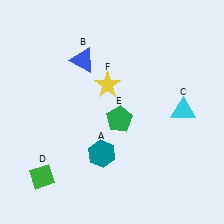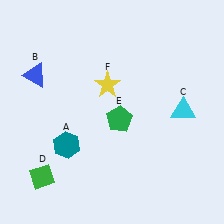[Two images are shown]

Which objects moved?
The objects that moved are: the teal hexagon (A), the blue triangle (B).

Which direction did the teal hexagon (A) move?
The teal hexagon (A) moved left.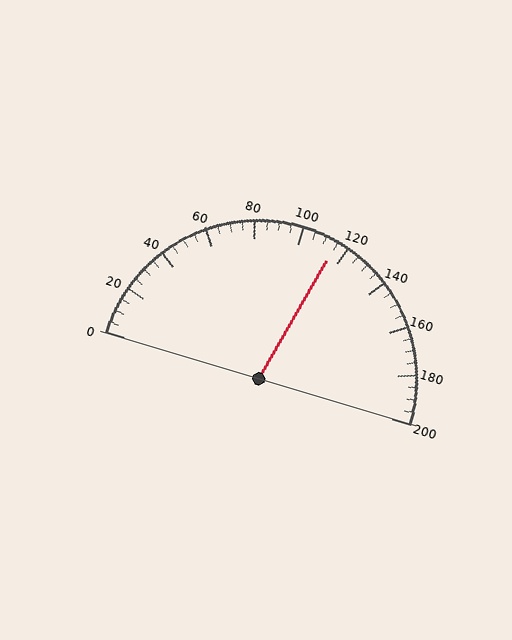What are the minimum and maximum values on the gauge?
The gauge ranges from 0 to 200.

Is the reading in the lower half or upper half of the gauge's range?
The reading is in the upper half of the range (0 to 200).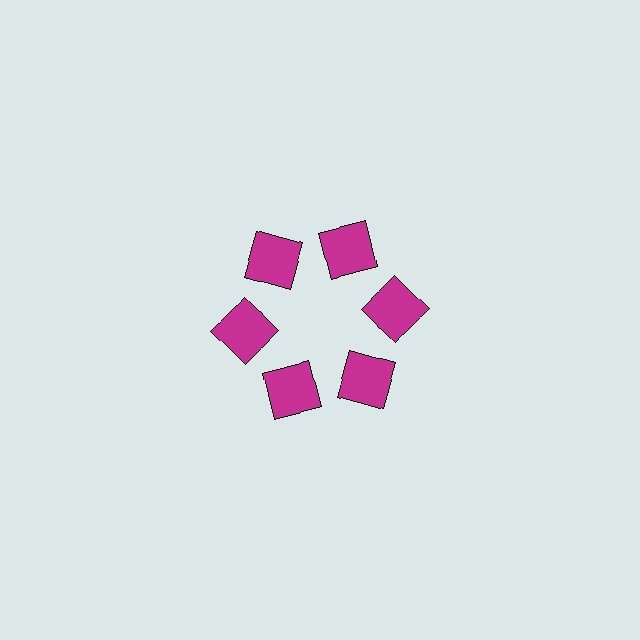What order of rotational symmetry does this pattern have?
This pattern has 6-fold rotational symmetry.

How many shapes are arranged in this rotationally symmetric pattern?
There are 6 shapes, arranged in 6 groups of 1.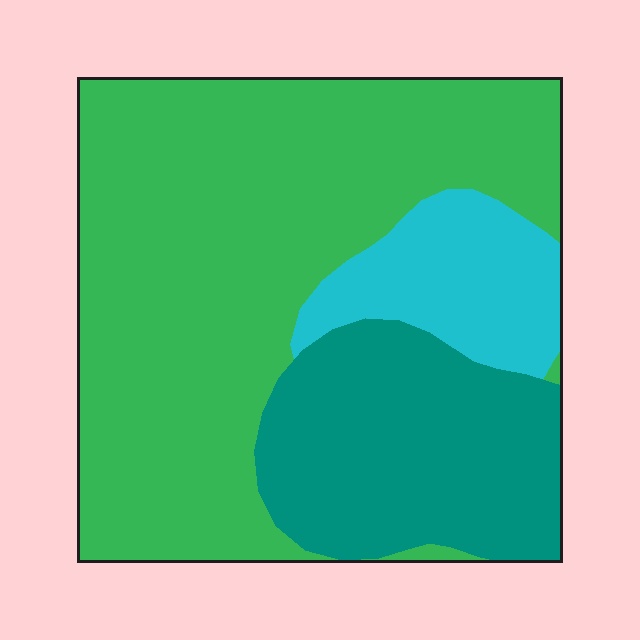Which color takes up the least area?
Cyan, at roughly 15%.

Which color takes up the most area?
Green, at roughly 60%.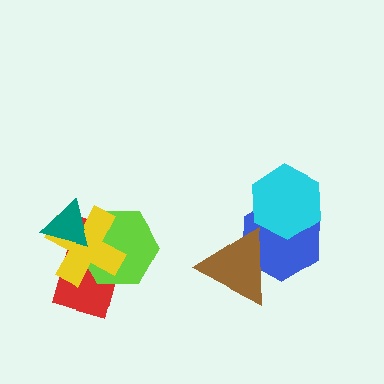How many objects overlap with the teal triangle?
3 objects overlap with the teal triangle.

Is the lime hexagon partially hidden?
Yes, it is partially covered by another shape.